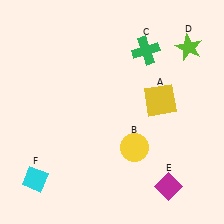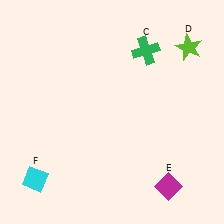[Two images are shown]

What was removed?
The yellow circle (B), the yellow square (A) were removed in Image 2.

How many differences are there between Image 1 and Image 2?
There are 2 differences between the two images.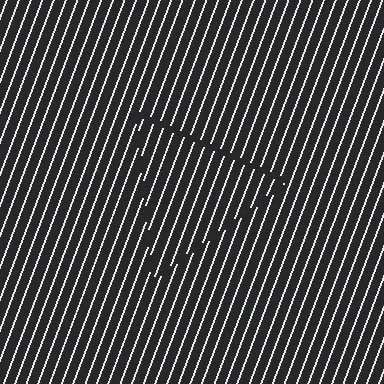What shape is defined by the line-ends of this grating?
An illusory triangle. The interior of the shape contains the same grating, shifted by half a period — the contour is defined by the phase discontinuity where line-ends from the inner and outer gratings abut.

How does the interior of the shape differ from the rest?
The interior of the shape contains the same grating, shifted by half a period — the contour is defined by the phase discontinuity where line-ends from the inner and outer gratings abut.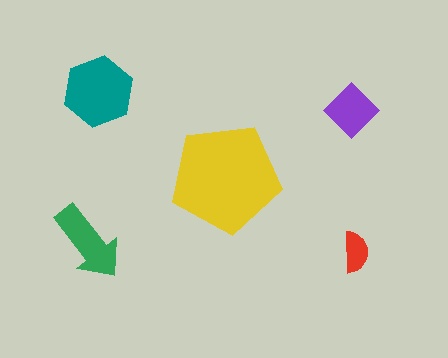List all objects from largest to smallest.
The yellow pentagon, the teal hexagon, the green arrow, the purple diamond, the red semicircle.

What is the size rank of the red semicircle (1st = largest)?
5th.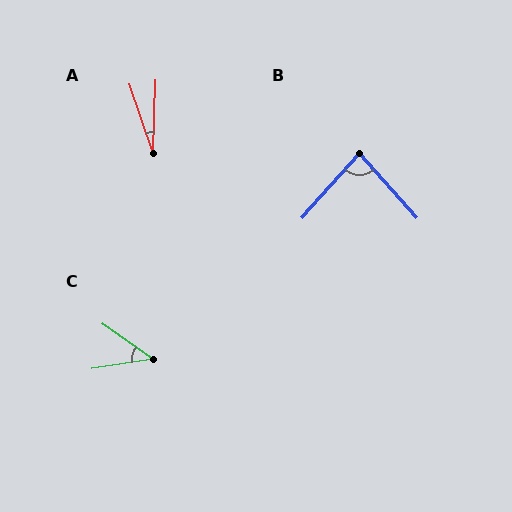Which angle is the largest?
B, at approximately 83 degrees.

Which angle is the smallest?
A, at approximately 21 degrees.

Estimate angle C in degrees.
Approximately 44 degrees.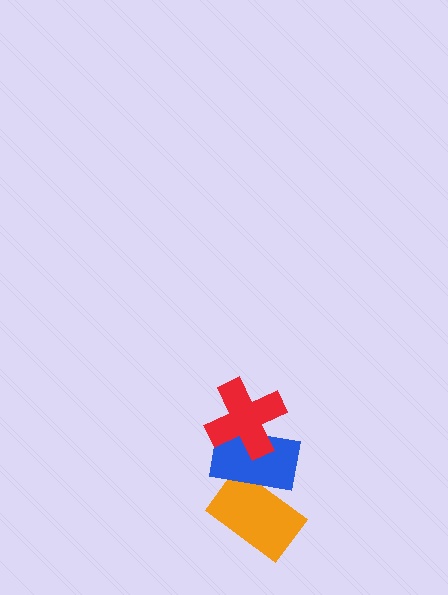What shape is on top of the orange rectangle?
The blue rectangle is on top of the orange rectangle.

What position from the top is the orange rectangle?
The orange rectangle is 3rd from the top.